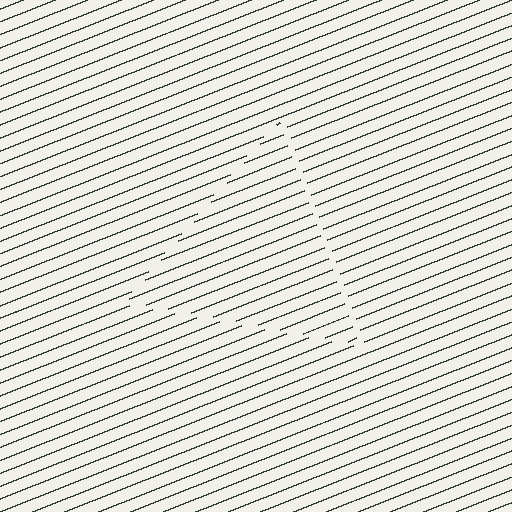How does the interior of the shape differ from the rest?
The interior of the shape contains the same grating, shifted by half a period — the contour is defined by the phase discontinuity where line-ends from the inner and outer gratings abut.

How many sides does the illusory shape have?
3 sides — the line-ends trace a triangle.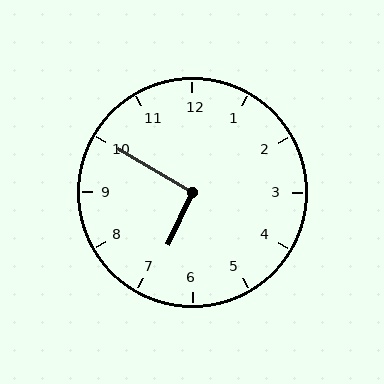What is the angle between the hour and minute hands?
Approximately 95 degrees.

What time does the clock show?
6:50.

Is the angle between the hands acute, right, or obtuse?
It is right.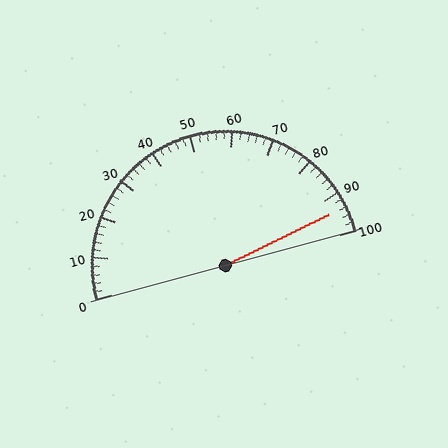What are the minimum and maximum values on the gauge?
The gauge ranges from 0 to 100.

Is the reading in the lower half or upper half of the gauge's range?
The reading is in the upper half of the range (0 to 100).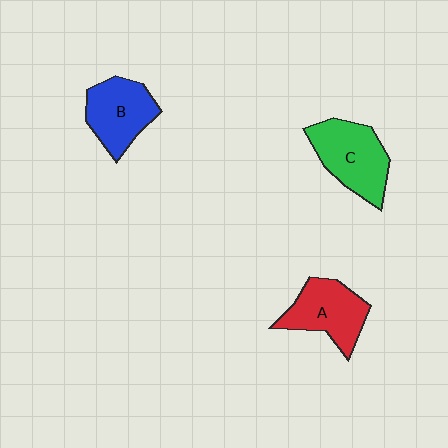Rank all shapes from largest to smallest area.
From largest to smallest: C (green), A (red), B (blue).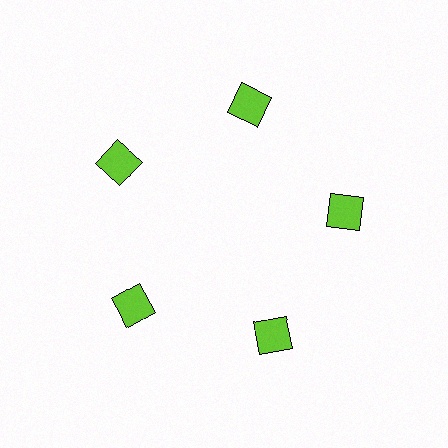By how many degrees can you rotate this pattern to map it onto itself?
The pattern maps onto itself every 72 degrees of rotation.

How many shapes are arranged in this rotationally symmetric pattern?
There are 5 shapes, arranged in 5 groups of 1.